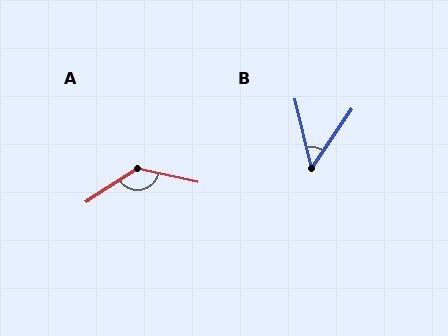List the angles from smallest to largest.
B (47°), A (134°).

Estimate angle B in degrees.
Approximately 47 degrees.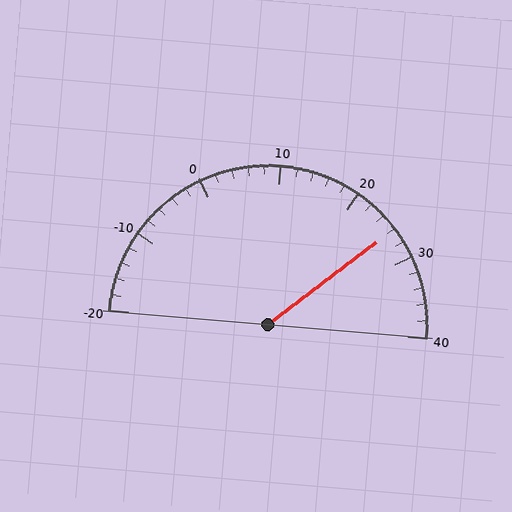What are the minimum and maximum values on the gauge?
The gauge ranges from -20 to 40.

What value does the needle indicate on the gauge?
The needle indicates approximately 26.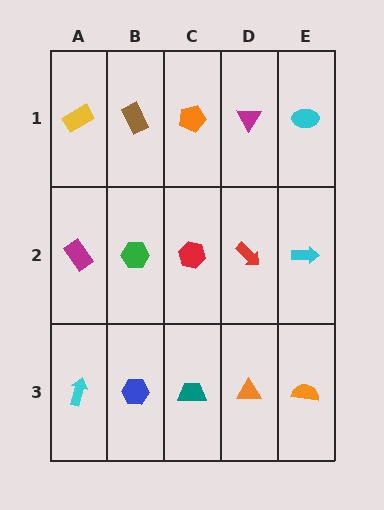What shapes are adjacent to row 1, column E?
A cyan arrow (row 2, column E), a magenta triangle (row 1, column D).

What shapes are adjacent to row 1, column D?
A red arrow (row 2, column D), an orange pentagon (row 1, column C), a cyan ellipse (row 1, column E).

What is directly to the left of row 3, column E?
An orange triangle.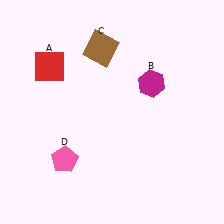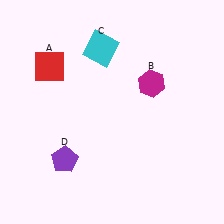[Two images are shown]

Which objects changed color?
C changed from brown to cyan. D changed from pink to purple.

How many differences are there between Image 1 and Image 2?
There are 2 differences between the two images.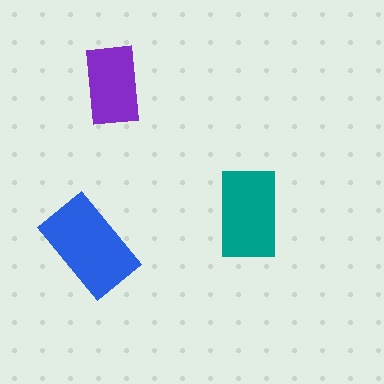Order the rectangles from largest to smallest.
the blue one, the teal one, the purple one.